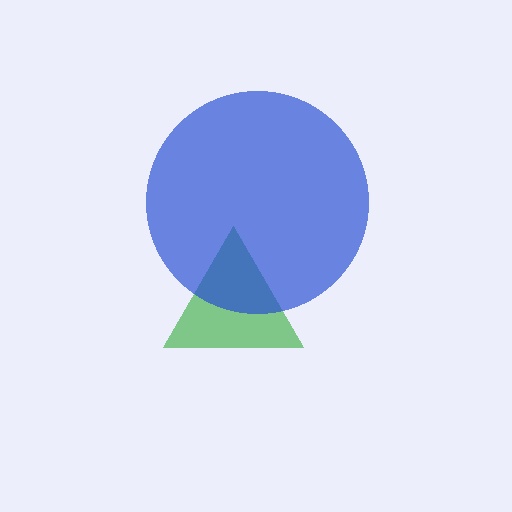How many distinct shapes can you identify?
There are 2 distinct shapes: a green triangle, a blue circle.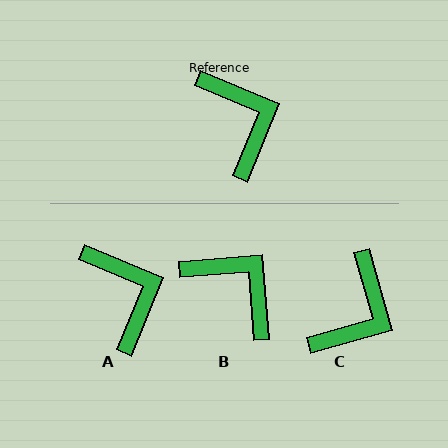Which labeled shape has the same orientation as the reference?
A.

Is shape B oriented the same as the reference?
No, it is off by about 27 degrees.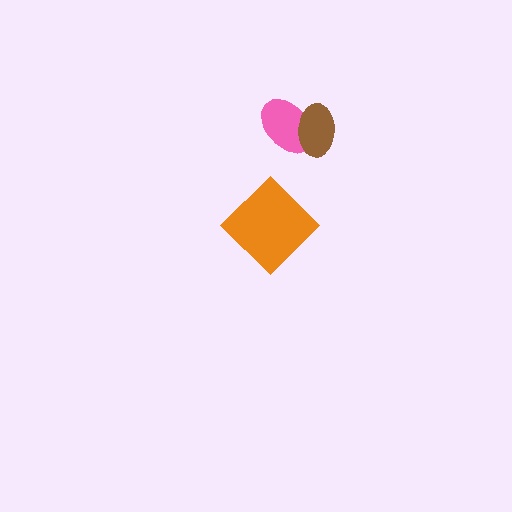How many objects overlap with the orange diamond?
0 objects overlap with the orange diamond.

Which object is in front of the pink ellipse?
The brown ellipse is in front of the pink ellipse.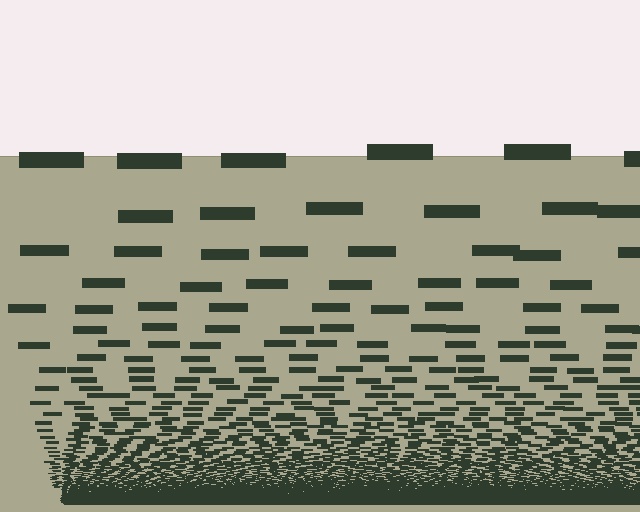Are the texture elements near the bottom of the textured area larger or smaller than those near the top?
Smaller. The gradient is inverted — elements near the bottom are smaller and denser.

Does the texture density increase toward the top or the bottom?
Density increases toward the bottom.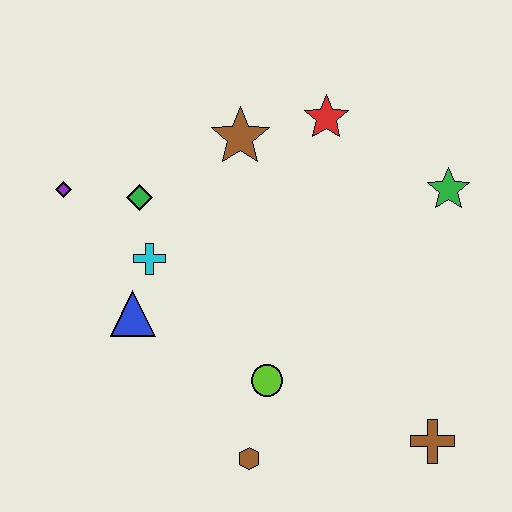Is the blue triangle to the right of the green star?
No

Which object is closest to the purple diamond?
The green diamond is closest to the purple diamond.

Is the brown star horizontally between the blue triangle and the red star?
Yes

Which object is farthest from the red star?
The brown hexagon is farthest from the red star.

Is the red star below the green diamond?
No